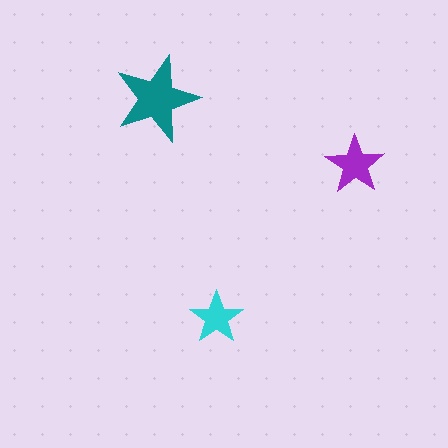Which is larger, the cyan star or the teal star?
The teal one.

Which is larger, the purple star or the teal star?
The teal one.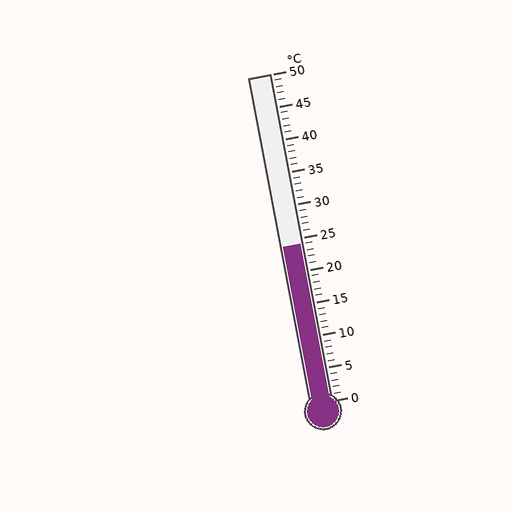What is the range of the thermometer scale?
The thermometer scale ranges from 0°C to 50°C.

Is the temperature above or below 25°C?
The temperature is below 25°C.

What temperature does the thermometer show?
The thermometer shows approximately 24°C.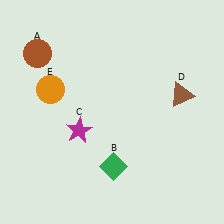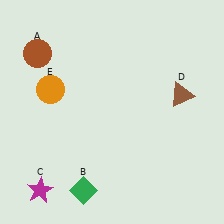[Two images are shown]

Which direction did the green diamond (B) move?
The green diamond (B) moved left.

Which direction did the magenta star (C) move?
The magenta star (C) moved down.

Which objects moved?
The objects that moved are: the green diamond (B), the magenta star (C).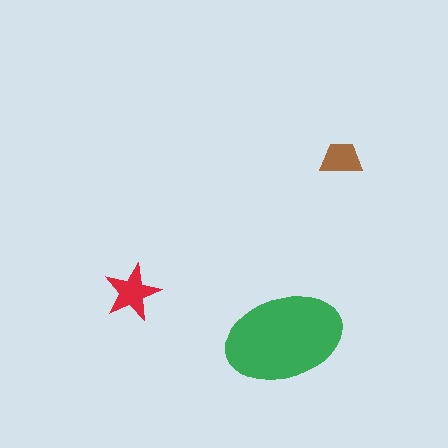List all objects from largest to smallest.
The green ellipse, the red star, the brown trapezoid.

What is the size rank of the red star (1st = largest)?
2nd.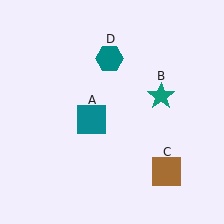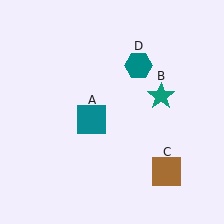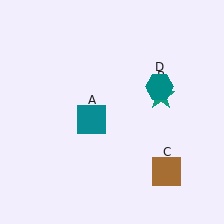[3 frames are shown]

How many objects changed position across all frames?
1 object changed position: teal hexagon (object D).